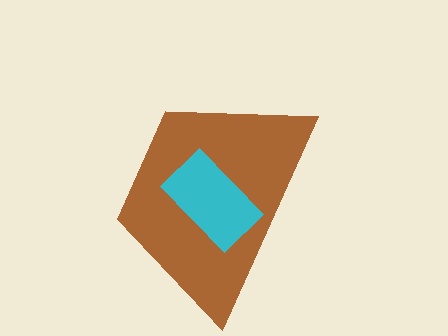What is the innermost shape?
The cyan rectangle.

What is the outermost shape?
The brown trapezoid.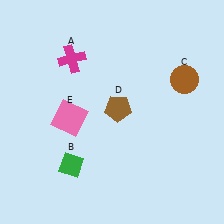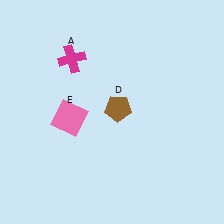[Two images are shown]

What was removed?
The brown circle (C), the green diamond (B) were removed in Image 2.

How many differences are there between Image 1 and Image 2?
There are 2 differences between the two images.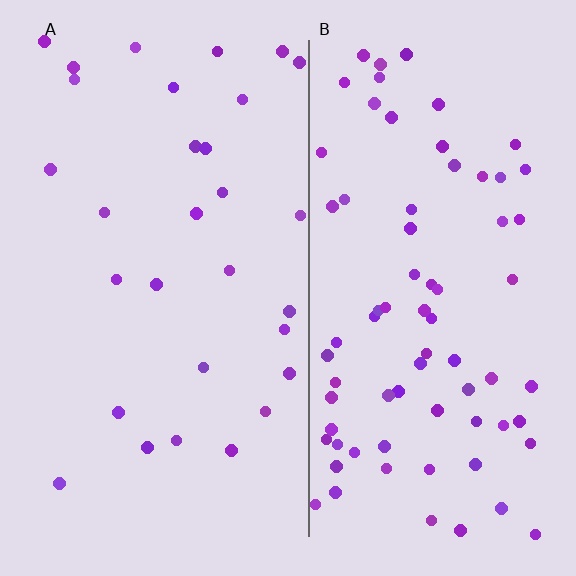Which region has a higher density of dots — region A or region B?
B (the right).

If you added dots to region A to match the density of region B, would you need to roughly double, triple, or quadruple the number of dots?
Approximately triple.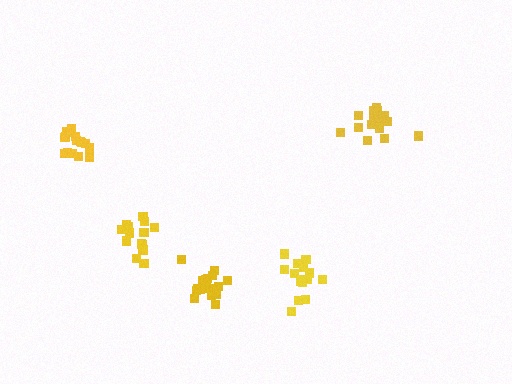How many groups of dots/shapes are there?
There are 5 groups.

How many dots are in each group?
Group 1: 16 dots, Group 2: 17 dots, Group 3: 15 dots, Group 4: 15 dots, Group 5: 19 dots (82 total).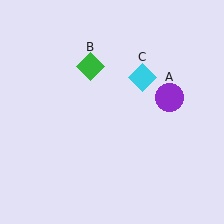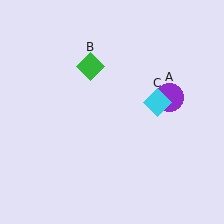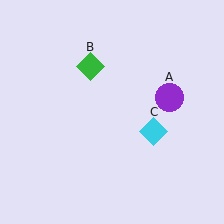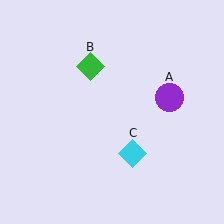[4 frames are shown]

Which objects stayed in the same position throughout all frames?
Purple circle (object A) and green diamond (object B) remained stationary.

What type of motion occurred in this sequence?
The cyan diamond (object C) rotated clockwise around the center of the scene.